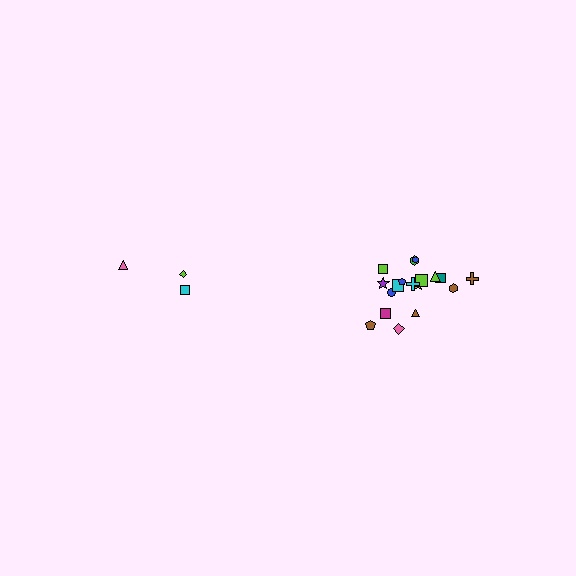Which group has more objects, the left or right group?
The right group.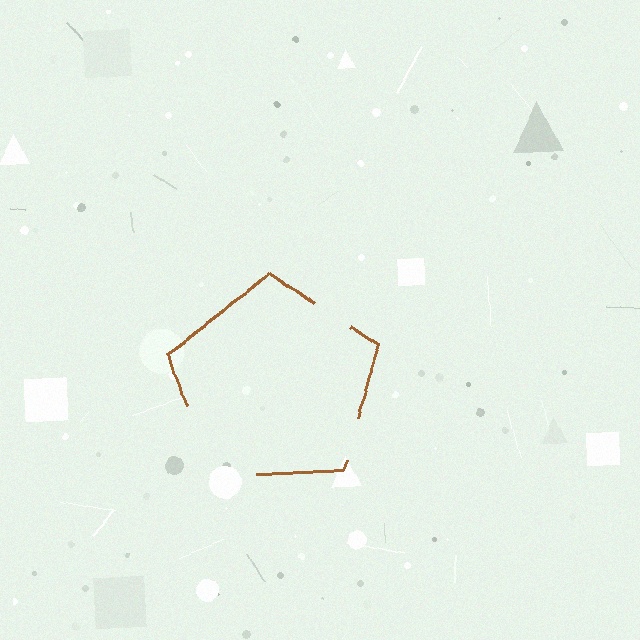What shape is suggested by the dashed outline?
The dashed outline suggests a pentagon.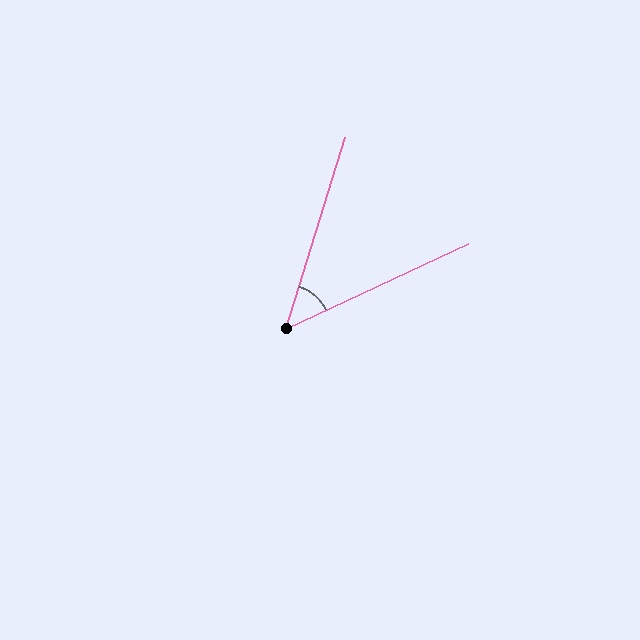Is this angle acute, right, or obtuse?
It is acute.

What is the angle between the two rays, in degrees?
Approximately 48 degrees.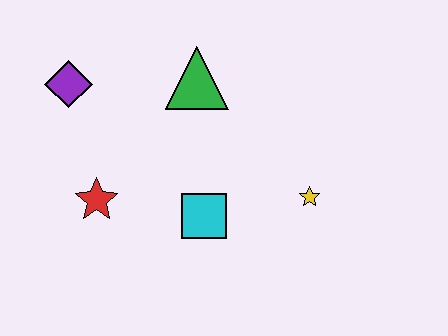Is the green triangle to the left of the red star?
No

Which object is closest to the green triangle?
The purple diamond is closest to the green triangle.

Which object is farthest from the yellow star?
The purple diamond is farthest from the yellow star.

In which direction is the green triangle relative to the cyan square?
The green triangle is above the cyan square.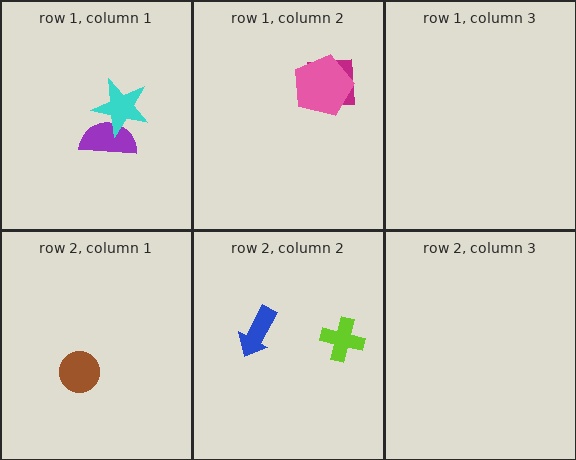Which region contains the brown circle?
The row 2, column 1 region.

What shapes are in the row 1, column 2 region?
The magenta square, the pink pentagon.